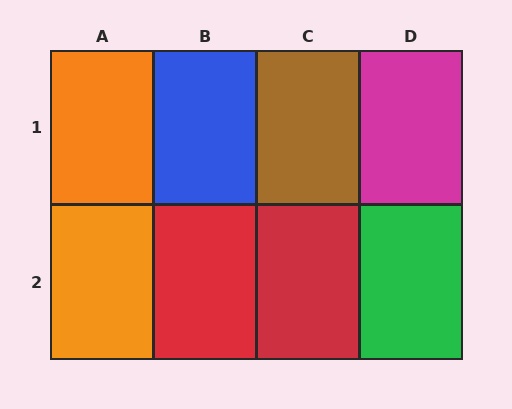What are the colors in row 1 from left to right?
Orange, blue, brown, magenta.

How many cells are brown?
1 cell is brown.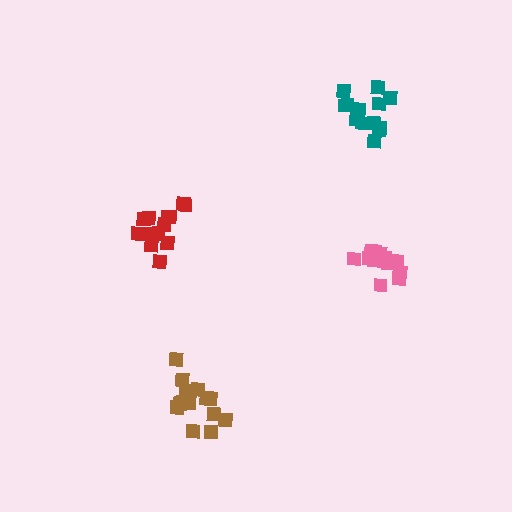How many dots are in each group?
Group 1: 15 dots, Group 2: 15 dots, Group 3: 14 dots, Group 4: 14 dots (58 total).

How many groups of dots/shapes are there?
There are 4 groups.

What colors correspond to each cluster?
The clusters are colored: red, pink, teal, brown.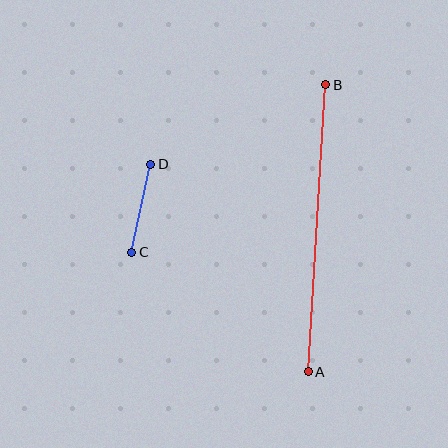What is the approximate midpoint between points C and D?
The midpoint is at approximately (141, 208) pixels.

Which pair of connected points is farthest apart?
Points A and B are farthest apart.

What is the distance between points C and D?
The distance is approximately 90 pixels.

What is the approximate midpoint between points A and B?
The midpoint is at approximately (317, 228) pixels.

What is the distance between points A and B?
The distance is approximately 288 pixels.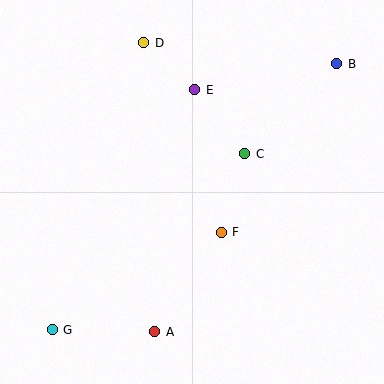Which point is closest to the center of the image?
Point F at (221, 232) is closest to the center.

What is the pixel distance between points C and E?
The distance between C and E is 81 pixels.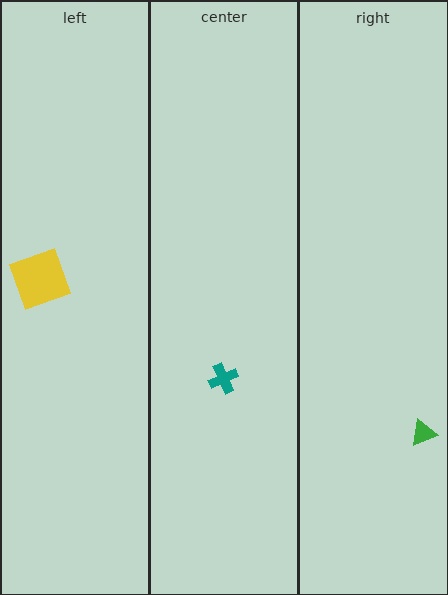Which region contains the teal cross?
The center region.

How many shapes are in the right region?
1.